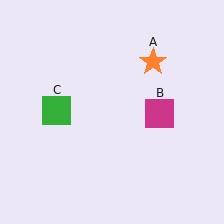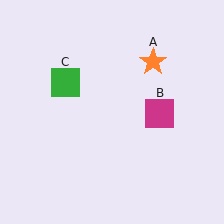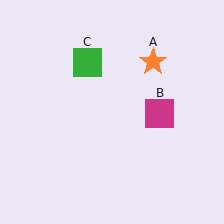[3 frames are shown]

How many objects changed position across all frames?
1 object changed position: green square (object C).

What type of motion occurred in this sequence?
The green square (object C) rotated clockwise around the center of the scene.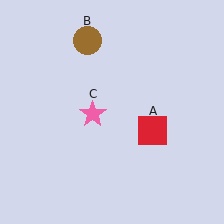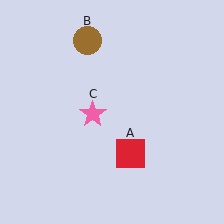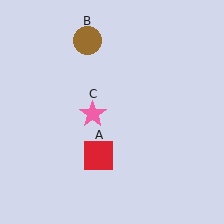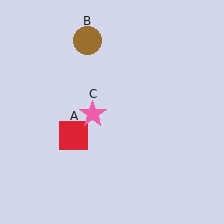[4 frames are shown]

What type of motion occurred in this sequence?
The red square (object A) rotated clockwise around the center of the scene.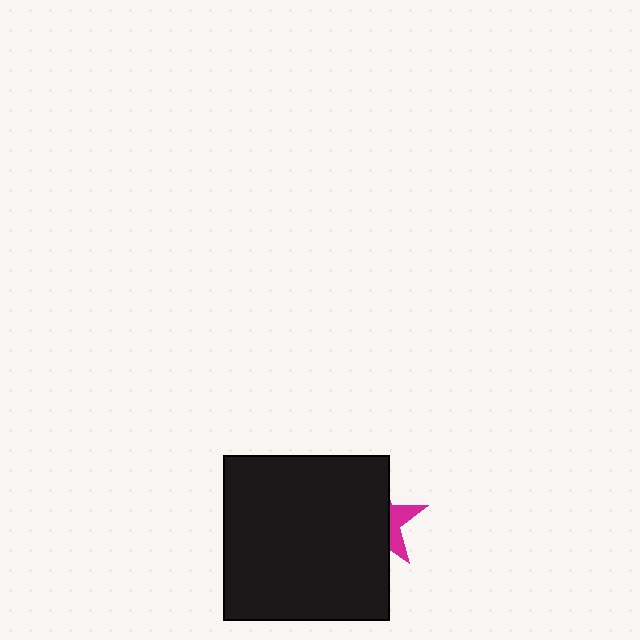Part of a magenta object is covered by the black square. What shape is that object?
It is a star.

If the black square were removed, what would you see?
You would see the complete magenta star.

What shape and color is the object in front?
The object in front is a black square.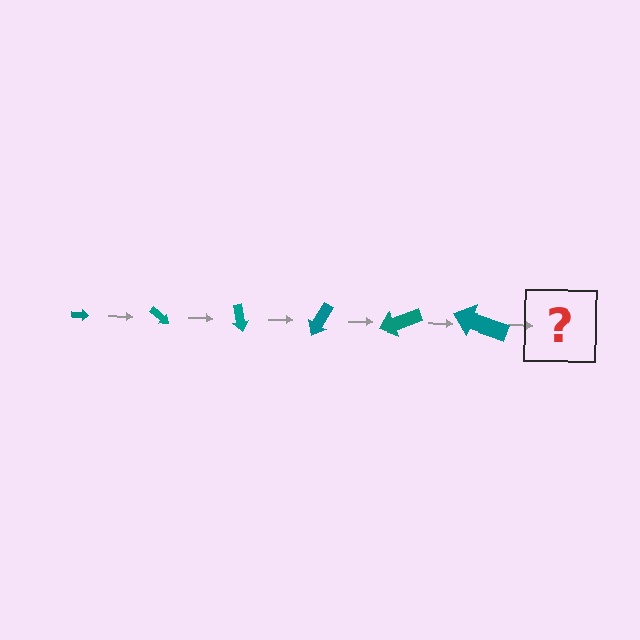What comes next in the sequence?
The next element should be an arrow, larger than the previous one and rotated 240 degrees from the start.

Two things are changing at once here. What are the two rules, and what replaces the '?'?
The two rules are that the arrow grows larger each step and it rotates 40 degrees each step. The '?' should be an arrow, larger than the previous one and rotated 240 degrees from the start.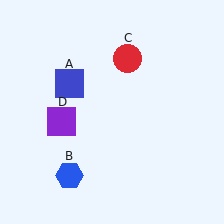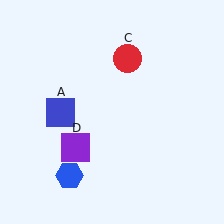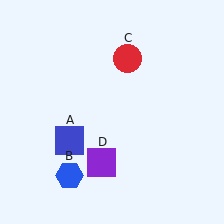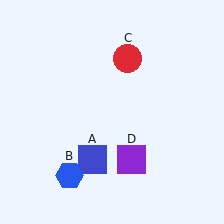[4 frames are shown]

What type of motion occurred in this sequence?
The blue square (object A), purple square (object D) rotated counterclockwise around the center of the scene.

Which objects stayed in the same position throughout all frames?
Blue hexagon (object B) and red circle (object C) remained stationary.